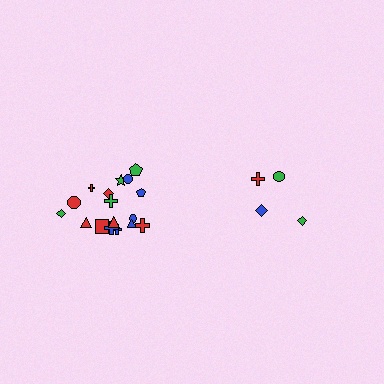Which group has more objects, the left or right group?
The left group.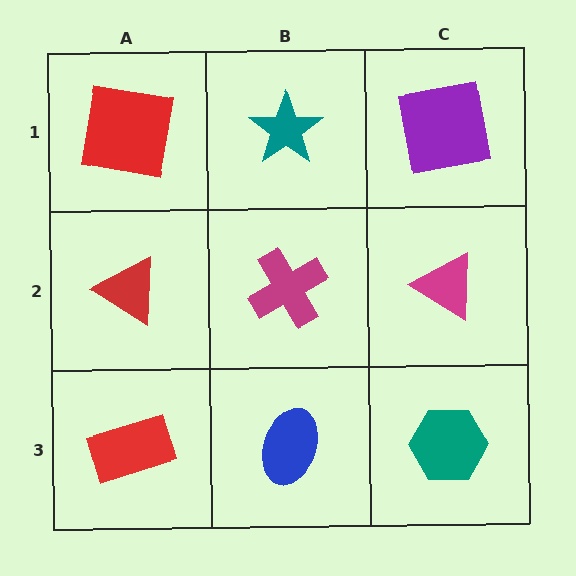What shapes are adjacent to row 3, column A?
A red triangle (row 2, column A), a blue ellipse (row 3, column B).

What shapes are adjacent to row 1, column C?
A magenta triangle (row 2, column C), a teal star (row 1, column B).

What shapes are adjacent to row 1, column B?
A magenta cross (row 2, column B), a red square (row 1, column A), a purple square (row 1, column C).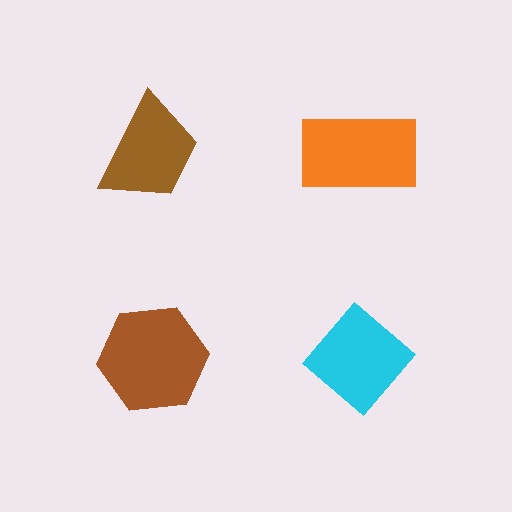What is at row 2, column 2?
A cyan diamond.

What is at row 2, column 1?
A brown hexagon.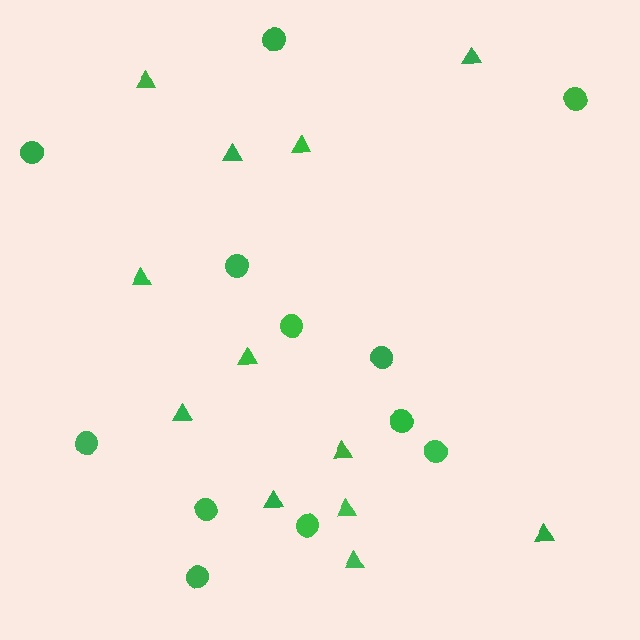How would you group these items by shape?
There are 2 groups: one group of triangles (12) and one group of circles (12).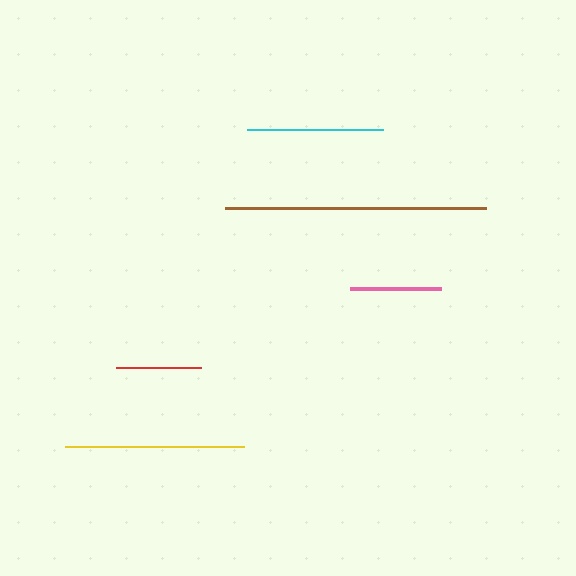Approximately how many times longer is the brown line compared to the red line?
The brown line is approximately 3.1 times the length of the red line.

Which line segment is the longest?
The brown line is the longest at approximately 261 pixels.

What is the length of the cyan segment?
The cyan segment is approximately 136 pixels long.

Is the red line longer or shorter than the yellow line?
The yellow line is longer than the red line.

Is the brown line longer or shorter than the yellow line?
The brown line is longer than the yellow line.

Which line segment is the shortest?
The red line is the shortest at approximately 85 pixels.